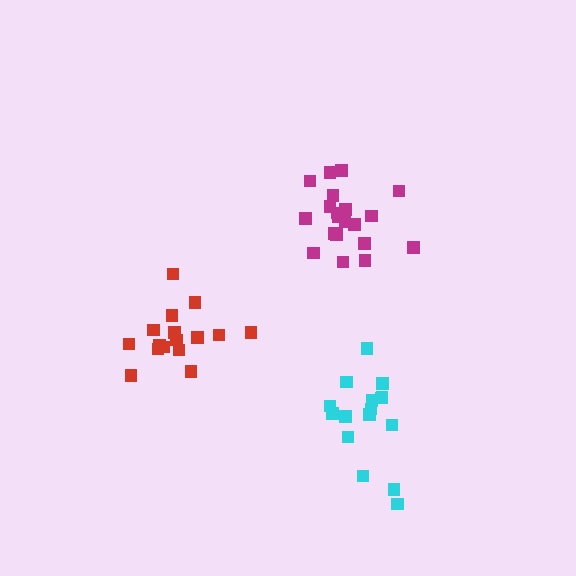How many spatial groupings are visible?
There are 3 spatial groupings.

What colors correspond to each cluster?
The clusters are colored: red, magenta, cyan.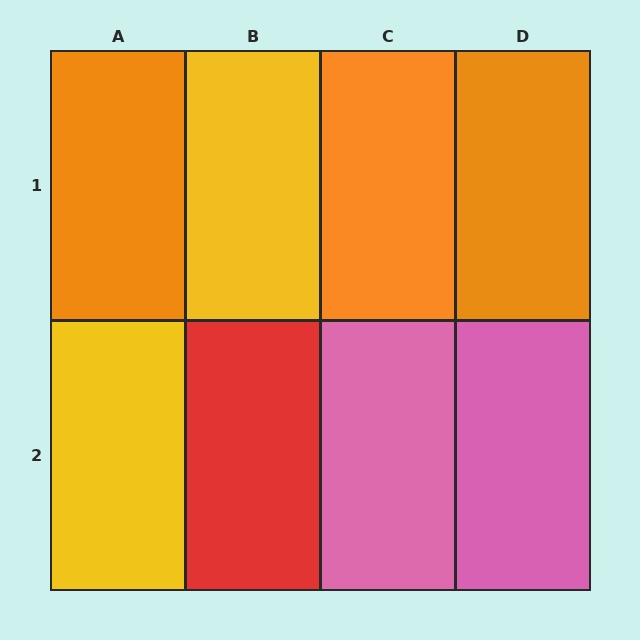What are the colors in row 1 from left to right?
Orange, yellow, orange, orange.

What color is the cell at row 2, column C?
Pink.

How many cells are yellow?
2 cells are yellow.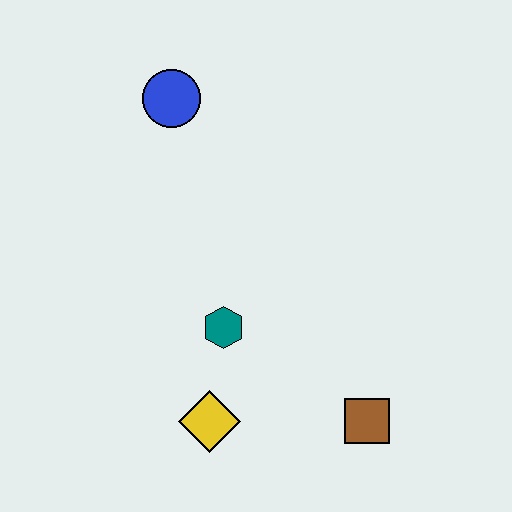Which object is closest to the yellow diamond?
The teal hexagon is closest to the yellow diamond.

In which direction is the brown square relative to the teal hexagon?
The brown square is to the right of the teal hexagon.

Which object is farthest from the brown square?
The blue circle is farthest from the brown square.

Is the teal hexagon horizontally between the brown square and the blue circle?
Yes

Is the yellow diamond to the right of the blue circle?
Yes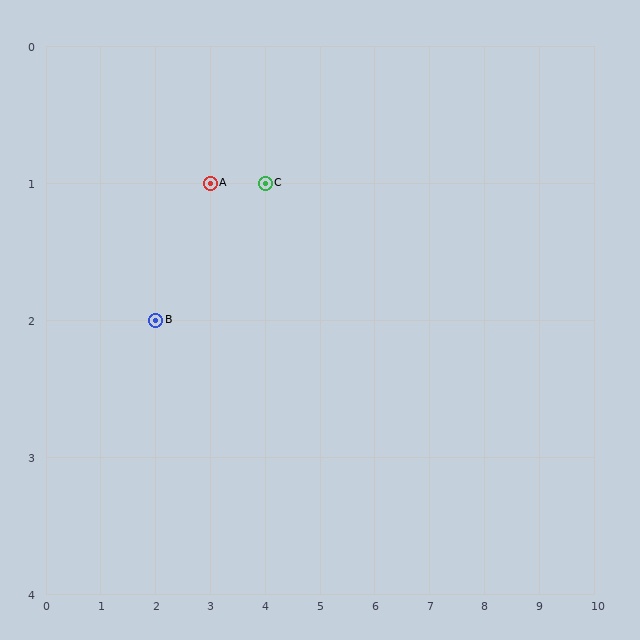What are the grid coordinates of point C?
Point C is at grid coordinates (4, 1).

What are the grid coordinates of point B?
Point B is at grid coordinates (2, 2).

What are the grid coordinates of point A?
Point A is at grid coordinates (3, 1).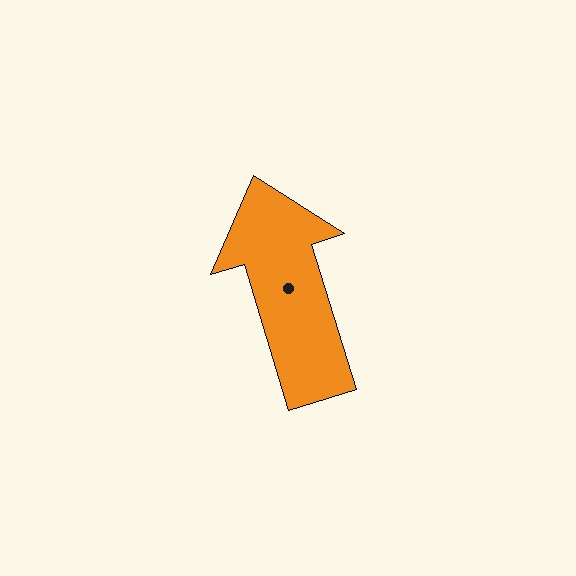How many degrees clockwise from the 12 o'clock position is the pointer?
Approximately 343 degrees.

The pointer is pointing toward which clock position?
Roughly 11 o'clock.